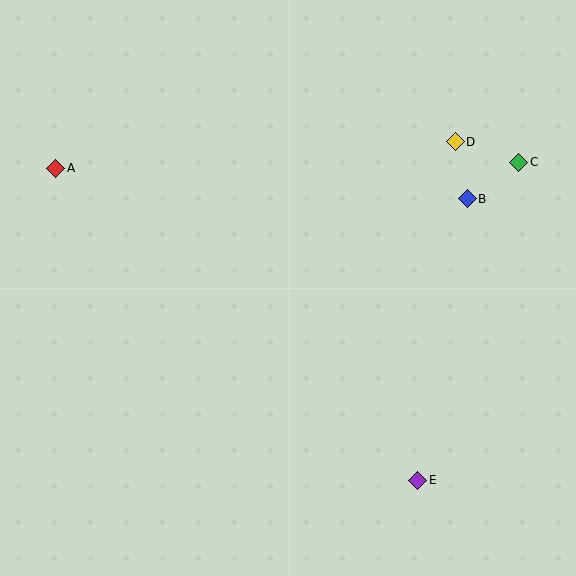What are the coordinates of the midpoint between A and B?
The midpoint between A and B is at (262, 184).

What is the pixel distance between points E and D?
The distance between E and D is 340 pixels.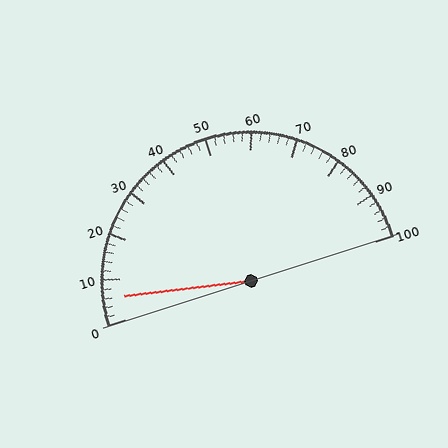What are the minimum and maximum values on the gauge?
The gauge ranges from 0 to 100.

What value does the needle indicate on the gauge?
The needle indicates approximately 6.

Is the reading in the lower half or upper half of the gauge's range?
The reading is in the lower half of the range (0 to 100).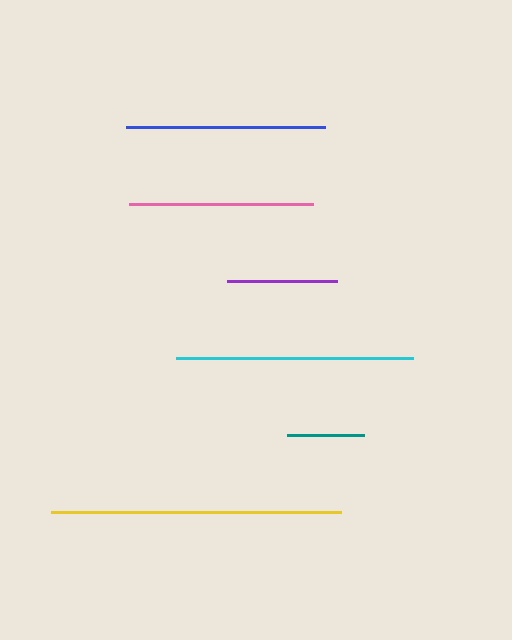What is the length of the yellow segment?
The yellow segment is approximately 290 pixels long.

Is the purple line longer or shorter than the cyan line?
The cyan line is longer than the purple line.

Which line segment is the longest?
The yellow line is the longest at approximately 290 pixels.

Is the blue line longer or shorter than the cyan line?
The cyan line is longer than the blue line.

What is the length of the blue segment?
The blue segment is approximately 199 pixels long.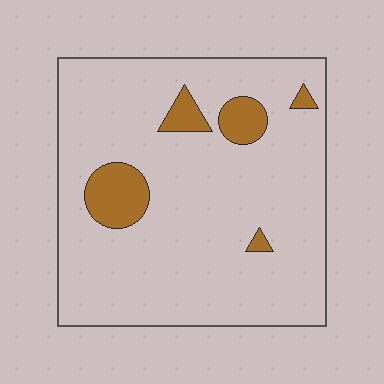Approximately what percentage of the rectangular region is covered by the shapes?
Approximately 10%.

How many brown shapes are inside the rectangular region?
5.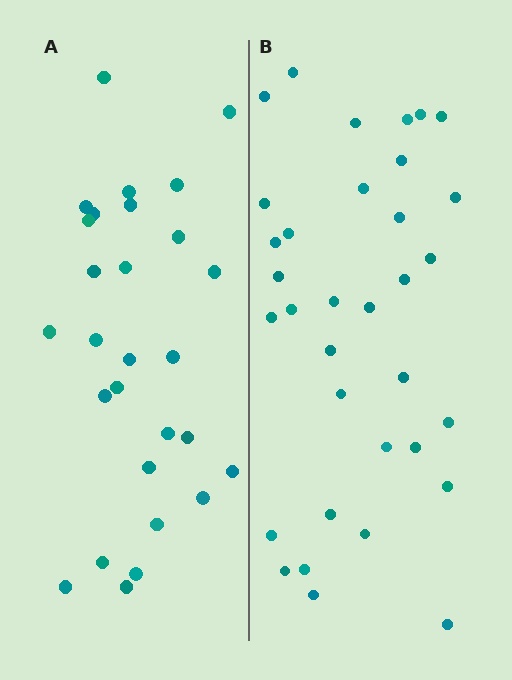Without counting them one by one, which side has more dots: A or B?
Region B (the right region) has more dots.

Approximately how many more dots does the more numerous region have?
Region B has about 6 more dots than region A.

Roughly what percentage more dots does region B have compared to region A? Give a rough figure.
About 20% more.